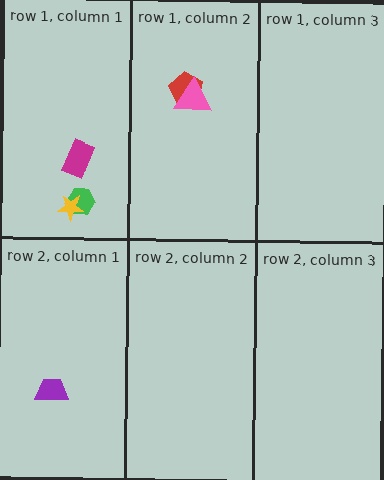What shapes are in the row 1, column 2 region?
The red pentagon, the pink triangle.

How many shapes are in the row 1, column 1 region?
3.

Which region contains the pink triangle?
The row 1, column 2 region.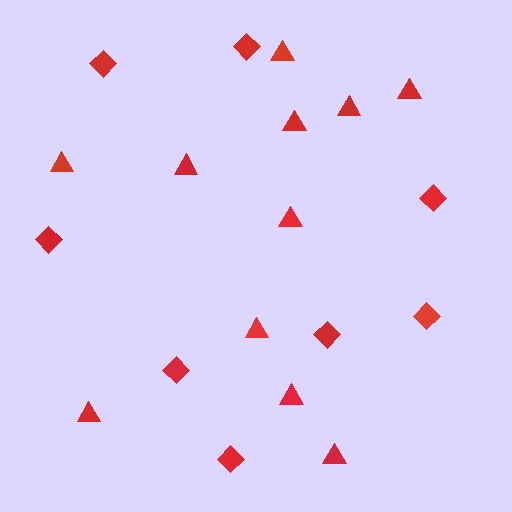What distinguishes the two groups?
There are 2 groups: one group of diamonds (8) and one group of triangles (11).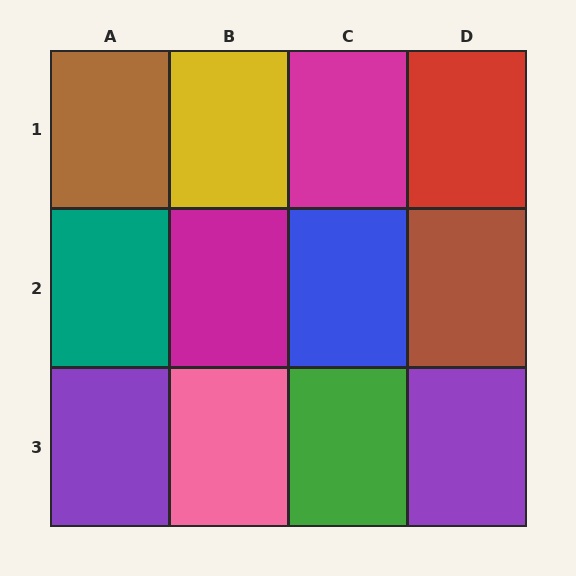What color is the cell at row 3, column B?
Pink.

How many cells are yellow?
1 cell is yellow.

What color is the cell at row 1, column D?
Red.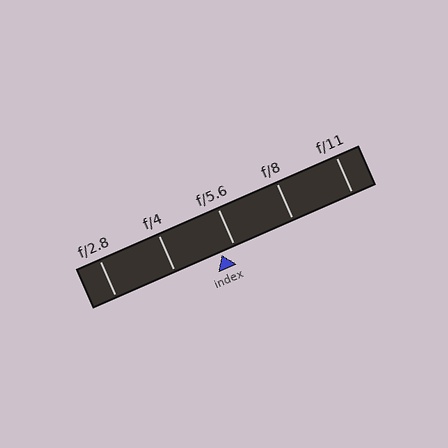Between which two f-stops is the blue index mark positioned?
The index mark is between f/4 and f/5.6.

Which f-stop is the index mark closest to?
The index mark is closest to f/5.6.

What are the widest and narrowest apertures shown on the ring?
The widest aperture shown is f/2.8 and the narrowest is f/11.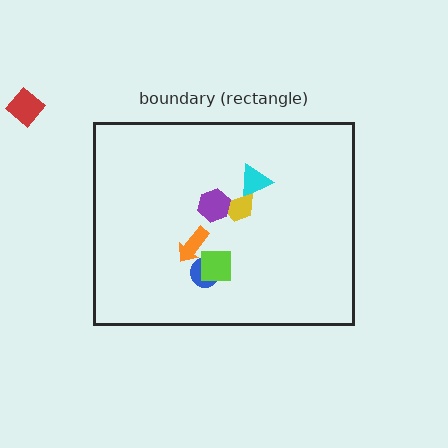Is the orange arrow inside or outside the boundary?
Inside.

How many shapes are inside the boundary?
6 inside, 1 outside.